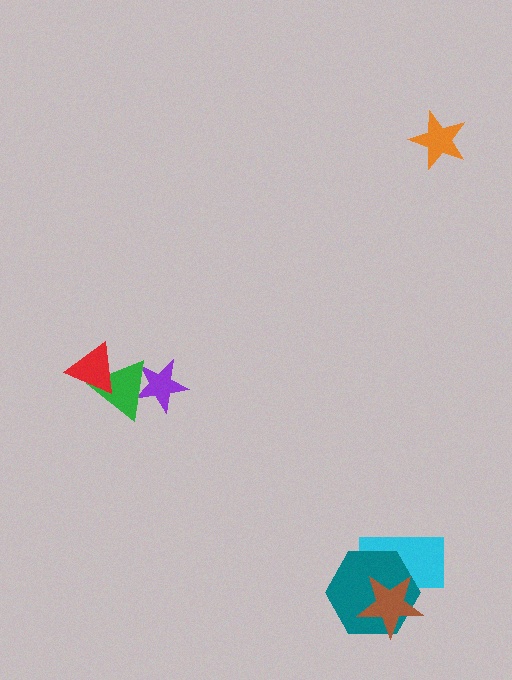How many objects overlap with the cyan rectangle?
2 objects overlap with the cyan rectangle.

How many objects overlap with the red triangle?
1 object overlaps with the red triangle.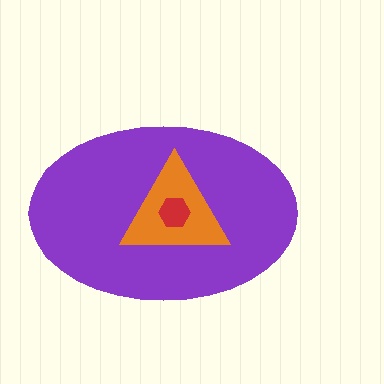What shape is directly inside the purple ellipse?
The orange triangle.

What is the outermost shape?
The purple ellipse.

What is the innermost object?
The red hexagon.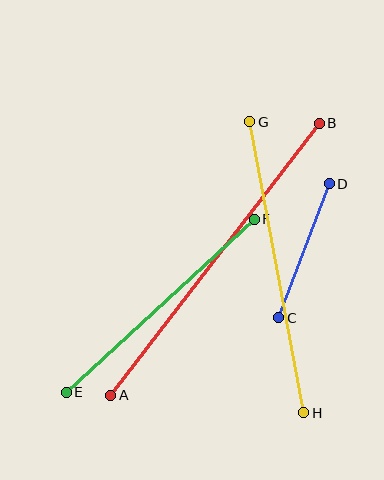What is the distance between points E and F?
The distance is approximately 256 pixels.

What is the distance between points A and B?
The distance is approximately 343 pixels.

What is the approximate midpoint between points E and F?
The midpoint is at approximately (160, 306) pixels.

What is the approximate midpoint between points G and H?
The midpoint is at approximately (277, 267) pixels.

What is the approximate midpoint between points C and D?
The midpoint is at approximately (304, 251) pixels.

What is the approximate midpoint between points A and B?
The midpoint is at approximately (215, 259) pixels.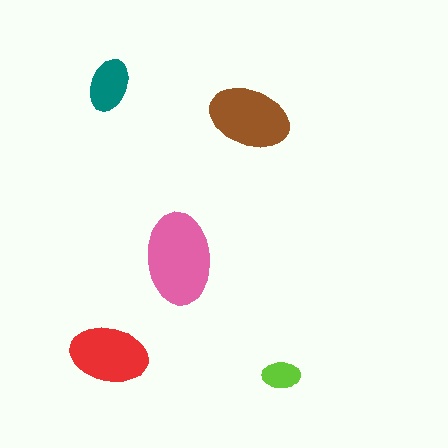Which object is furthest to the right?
The lime ellipse is rightmost.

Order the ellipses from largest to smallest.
the pink one, the brown one, the red one, the teal one, the lime one.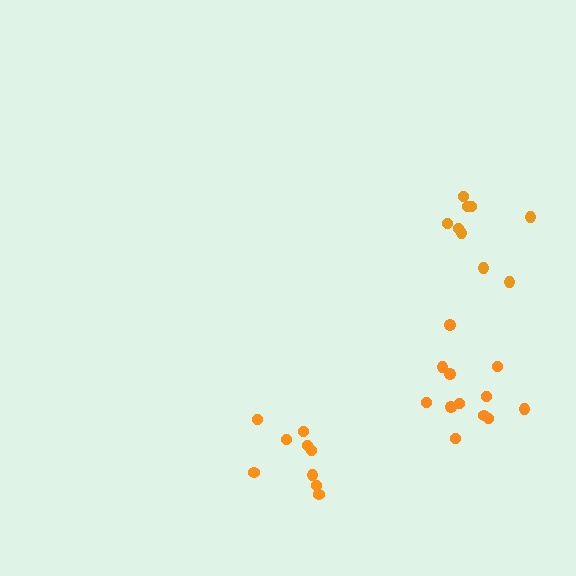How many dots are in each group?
Group 1: 9 dots, Group 2: 9 dots, Group 3: 12 dots (30 total).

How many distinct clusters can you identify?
There are 3 distinct clusters.